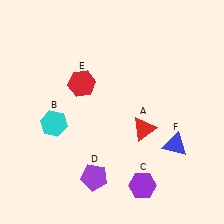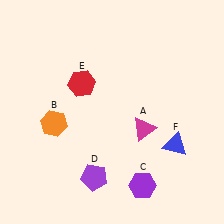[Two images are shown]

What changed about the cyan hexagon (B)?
In Image 1, B is cyan. In Image 2, it changed to orange.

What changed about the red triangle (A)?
In Image 1, A is red. In Image 2, it changed to magenta.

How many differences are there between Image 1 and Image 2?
There are 2 differences between the two images.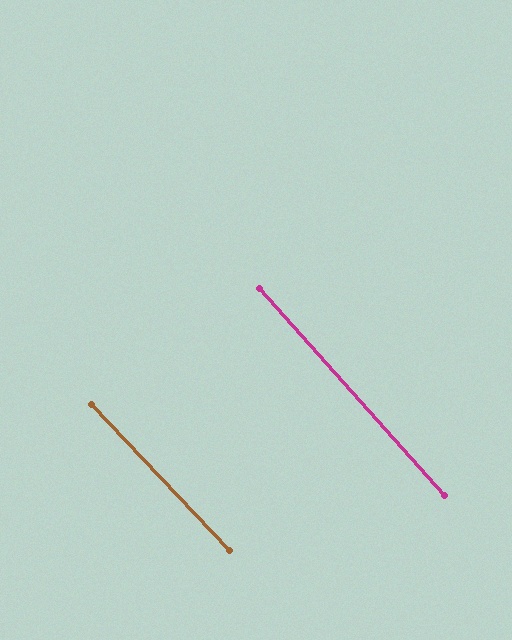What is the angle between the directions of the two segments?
Approximately 2 degrees.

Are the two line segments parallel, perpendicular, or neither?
Parallel — their directions differ by only 1.8°.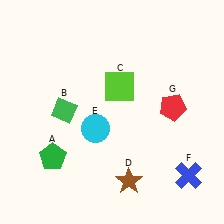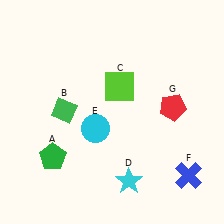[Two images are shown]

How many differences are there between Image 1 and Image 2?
There is 1 difference between the two images.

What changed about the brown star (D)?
In Image 1, D is brown. In Image 2, it changed to cyan.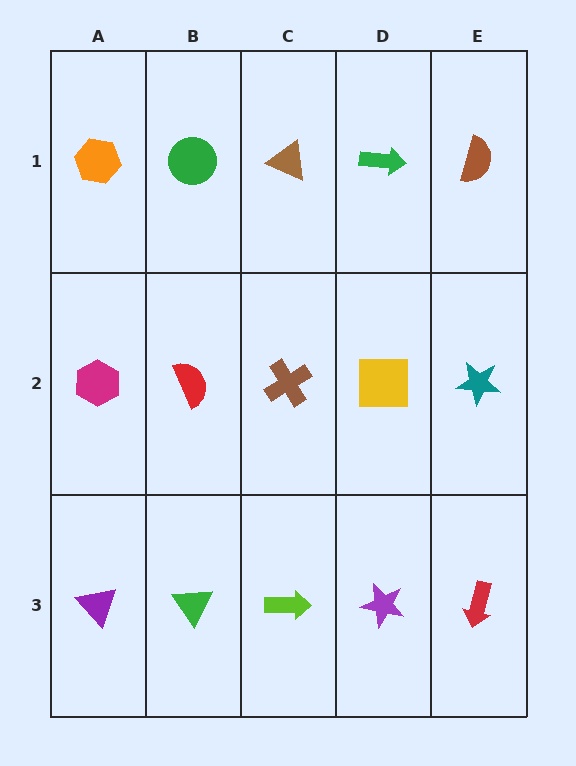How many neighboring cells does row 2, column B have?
4.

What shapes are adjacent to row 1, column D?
A yellow square (row 2, column D), a brown triangle (row 1, column C), a brown semicircle (row 1, column E).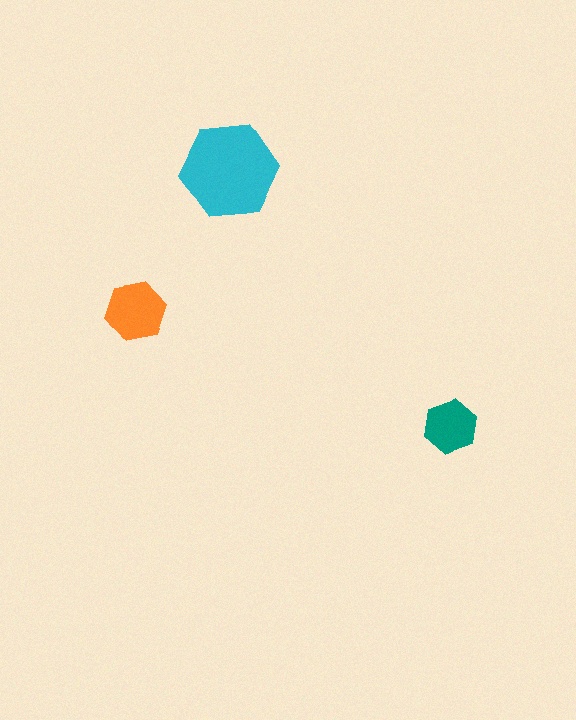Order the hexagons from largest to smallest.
the cyan one, the orange one, the teal one.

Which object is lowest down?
The teal hexagon is bottommost.